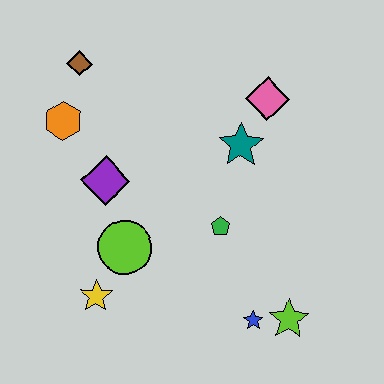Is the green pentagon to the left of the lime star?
Yes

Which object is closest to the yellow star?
The lime circle is closest to the yellow star.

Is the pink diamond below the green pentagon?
No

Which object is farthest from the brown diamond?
The lime star is farthest from the brown diamond.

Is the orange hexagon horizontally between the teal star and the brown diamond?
No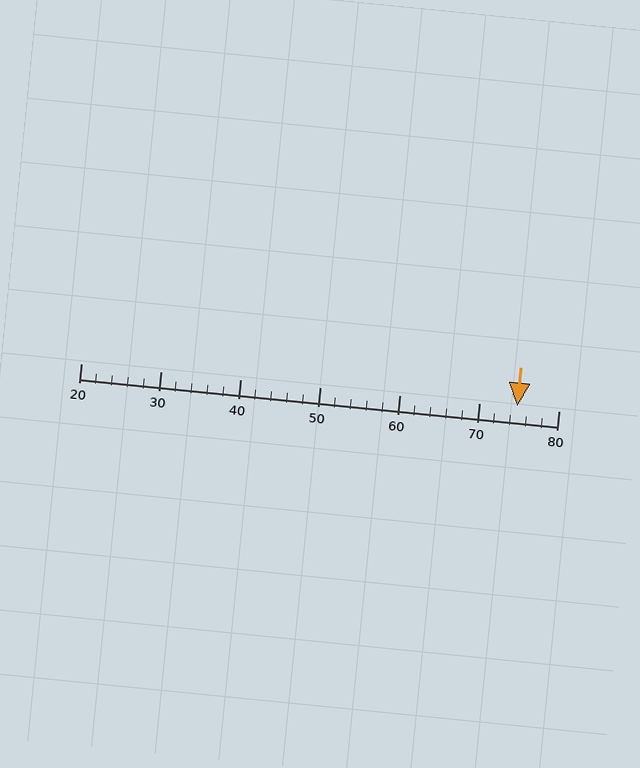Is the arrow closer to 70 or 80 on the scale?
The arrow is closer to 70.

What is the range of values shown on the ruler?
The ruler shows values from 20 to 80.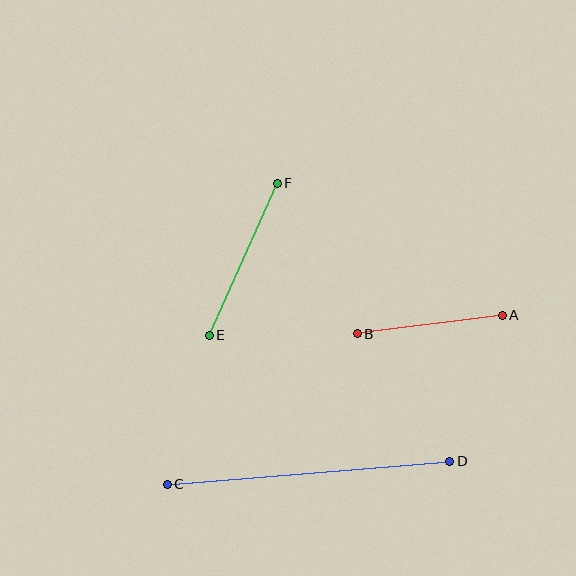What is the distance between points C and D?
The distance is approximately 284 pixels.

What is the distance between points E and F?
The distance is approximately 167 pixels.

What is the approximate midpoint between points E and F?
The midpoint is at approximately (243, 259) pixels.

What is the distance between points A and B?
The distance is approximately 146 pixels.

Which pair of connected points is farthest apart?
Points C and D are farthest apart.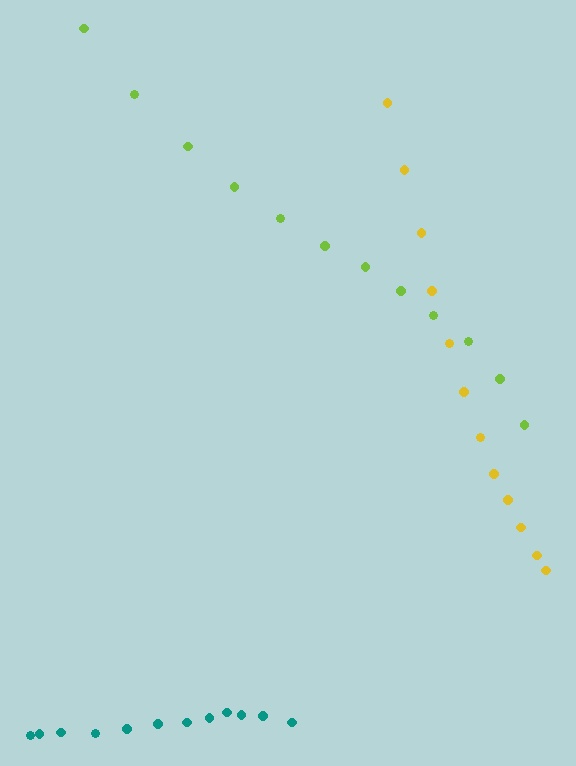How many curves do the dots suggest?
There are 3 distinct paths.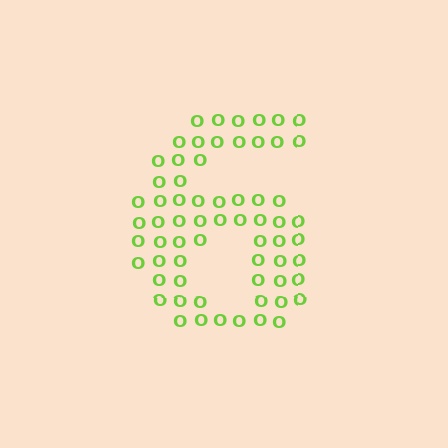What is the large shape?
The large shape is the digit 6.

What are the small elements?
The small elements are letter O's.